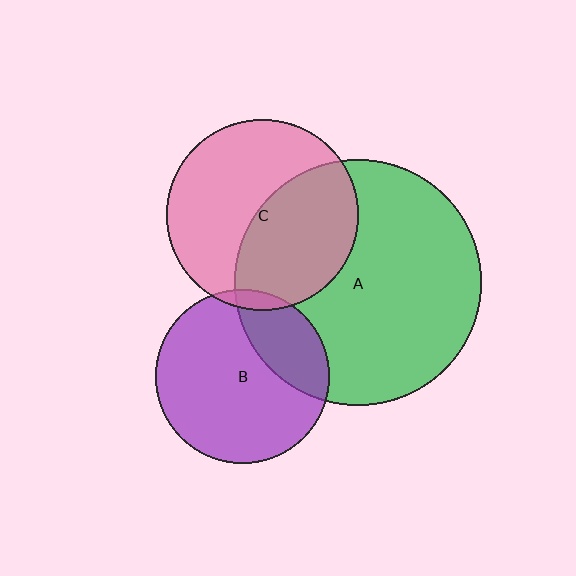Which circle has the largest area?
Circle A (green).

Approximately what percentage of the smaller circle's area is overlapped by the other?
Approximately 5%.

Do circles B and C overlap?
Yes.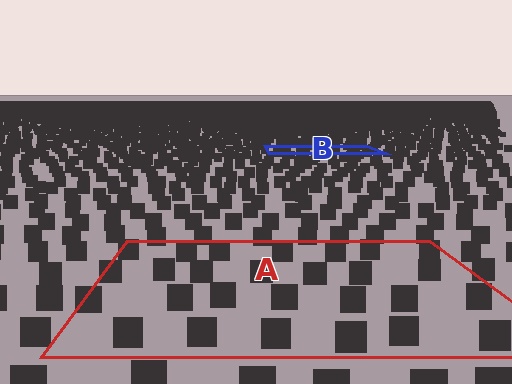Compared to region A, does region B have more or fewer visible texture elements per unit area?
Region B has more texture elements per unit area — they are packed more densely because it is farther away.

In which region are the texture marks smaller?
The texture marks are smaller in region B, because it is farther away.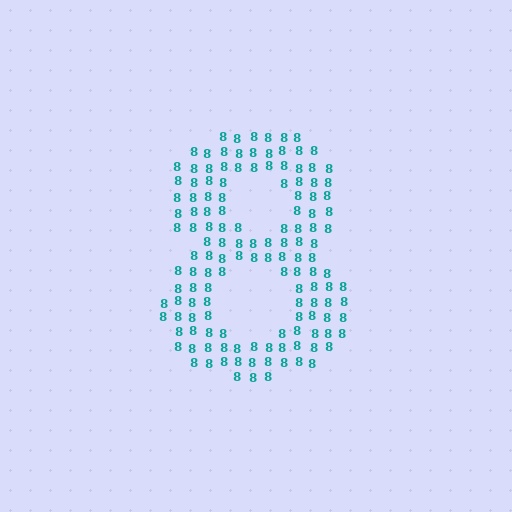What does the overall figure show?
The overall figure shows the digit 8.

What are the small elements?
The small elements are digit 8's.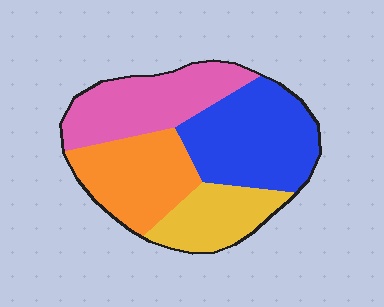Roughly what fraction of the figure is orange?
Orange covers about 25% of the figure.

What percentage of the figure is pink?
Pink takes up about one quarter (1/4) of the figure.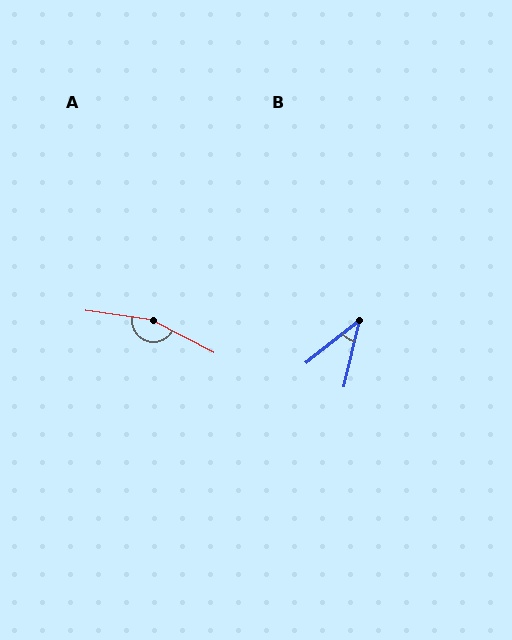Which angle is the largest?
A, at approximately 161 degrees.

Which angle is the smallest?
B, at approximately 39 degrees.